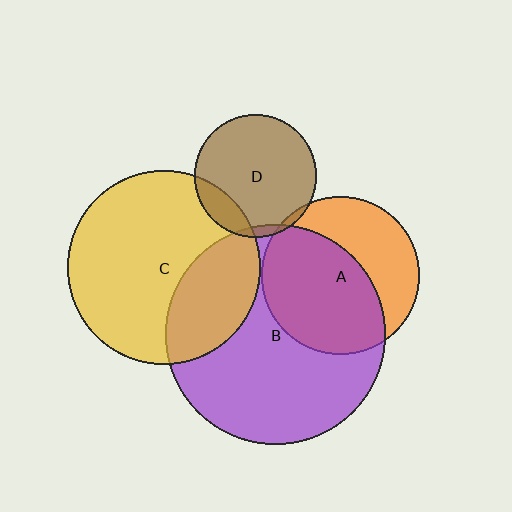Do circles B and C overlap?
Yes.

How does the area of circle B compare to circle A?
Approximately 1.9 times.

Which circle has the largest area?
Circle B (purple).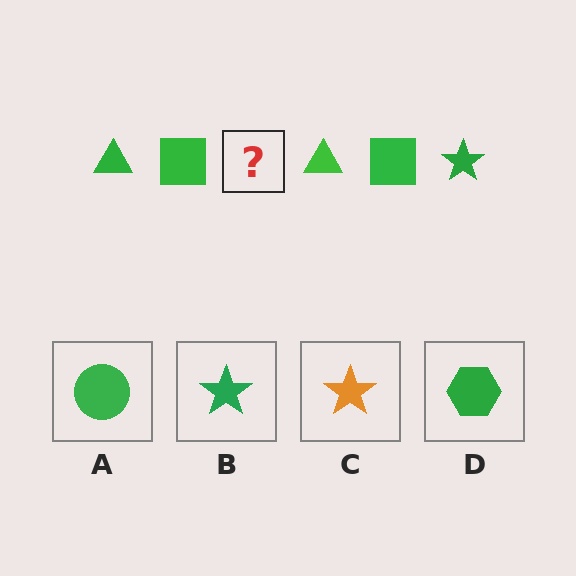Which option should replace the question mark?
Option B.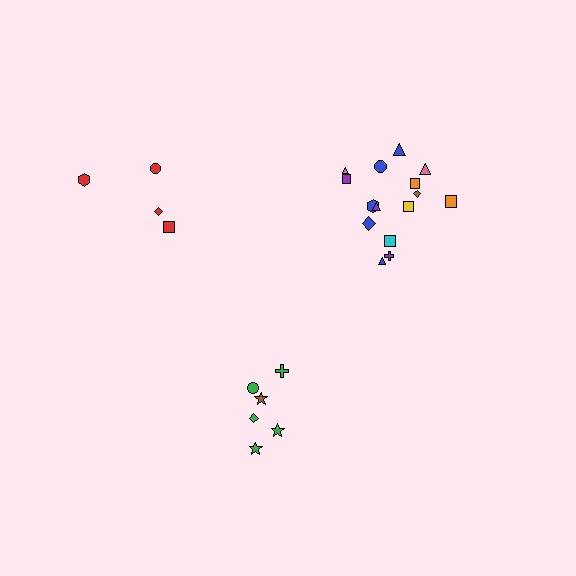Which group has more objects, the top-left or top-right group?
The top-right group.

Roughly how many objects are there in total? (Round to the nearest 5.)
Roughly 25 objects in total.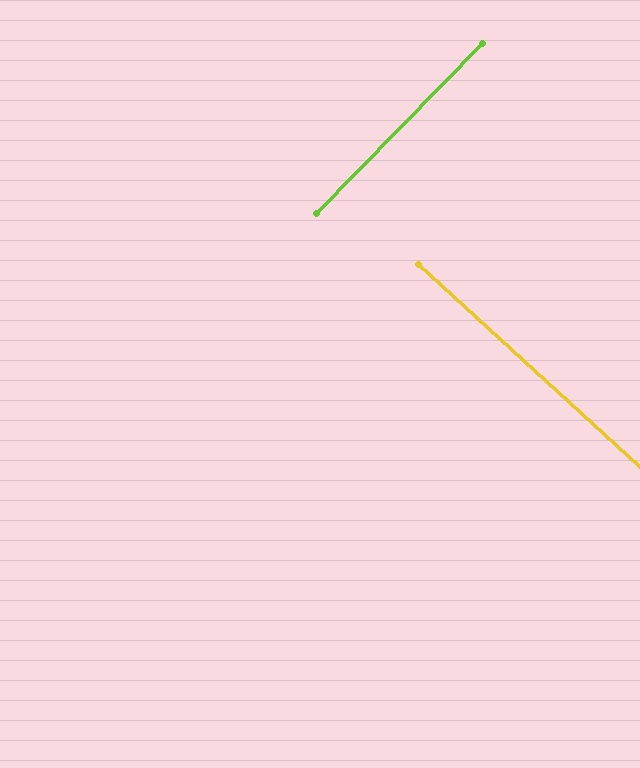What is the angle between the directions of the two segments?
Approximately 88 degrees.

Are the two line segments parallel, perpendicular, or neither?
Perpendicular — they meet at approximately 88°.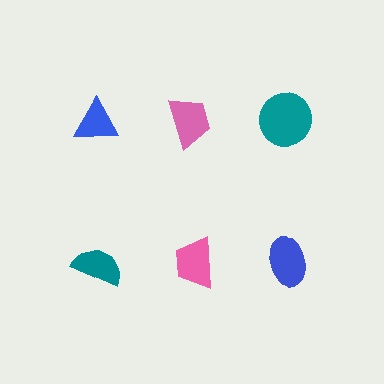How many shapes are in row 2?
3 shapes.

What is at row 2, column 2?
A pink trapezoid.